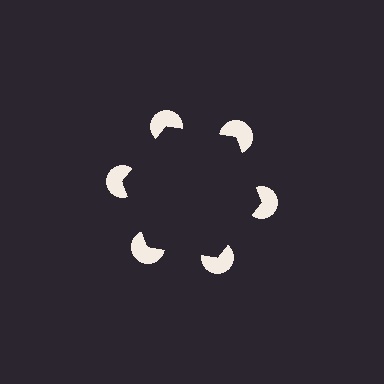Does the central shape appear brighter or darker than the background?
It typically appears slightly darker than the background, even though no actual brightness change is drawn.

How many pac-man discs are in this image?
There are 6 — one at each vertex of the illusory hexagon.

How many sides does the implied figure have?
6 sides.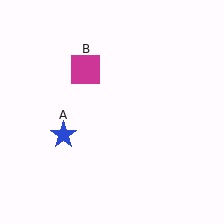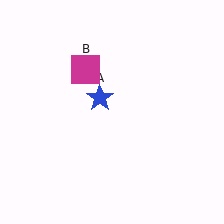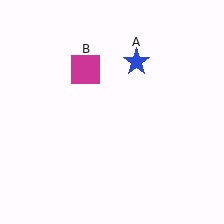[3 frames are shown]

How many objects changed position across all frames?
1 object changed position: blue star (object A).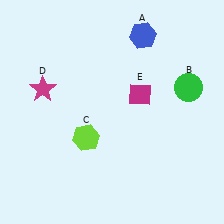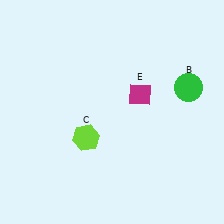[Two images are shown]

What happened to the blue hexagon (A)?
The blue hexagon (A) was removed in Image 2. It was in the top-right area of Image 1.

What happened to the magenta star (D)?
The magenta star (D) was removed in Image 2. It was in the top-left area of Image 1.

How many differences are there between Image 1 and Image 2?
There are 2 differences between the two images.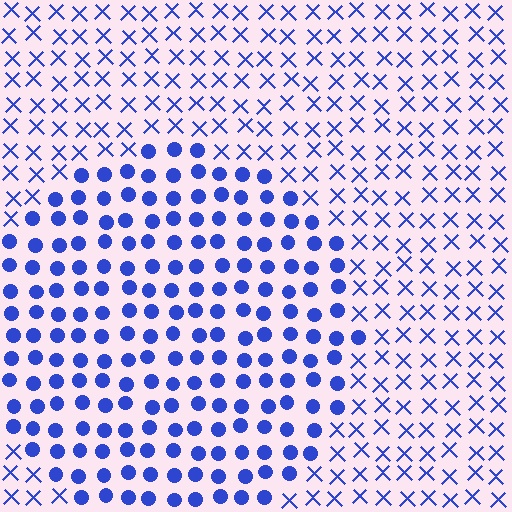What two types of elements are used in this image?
The image uses circles inside the circle region and X marks outside it.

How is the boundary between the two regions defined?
The boundary is defined by a change in element shape: circles inside vs. X marks outside. All elements share the same color and spacing.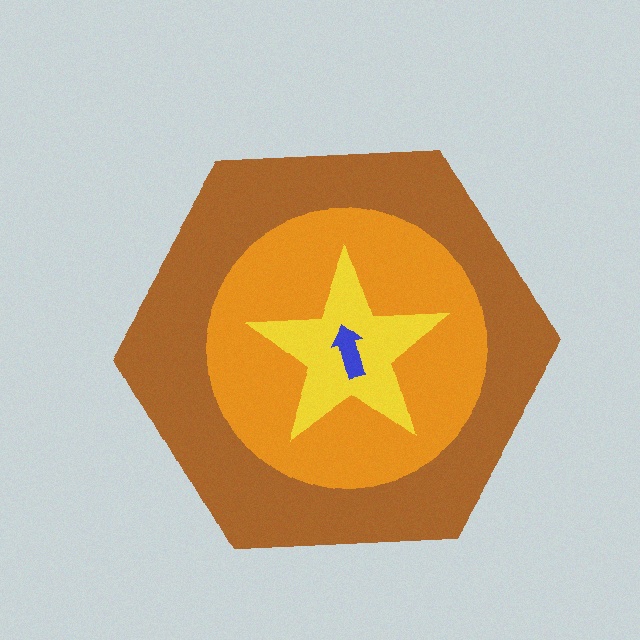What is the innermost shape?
The blue arrow.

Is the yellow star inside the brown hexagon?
Yes.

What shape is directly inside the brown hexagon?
The orange circle.